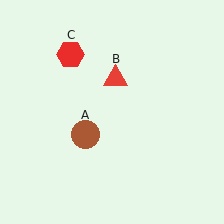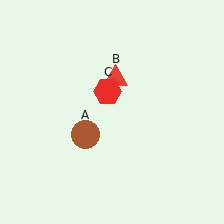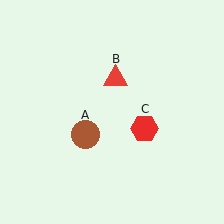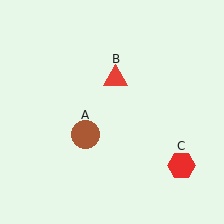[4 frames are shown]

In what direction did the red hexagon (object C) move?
The red hexagon (object C) moved down and to the right.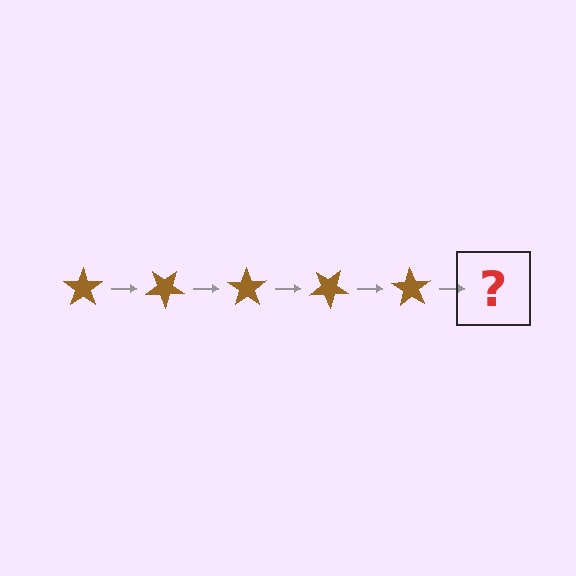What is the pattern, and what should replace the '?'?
The pattern is that the star rotates 35 degrees each step. The '?' should be a brown star rotated 175 degrees.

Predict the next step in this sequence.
The next step is a brown star rotated 175 degrees.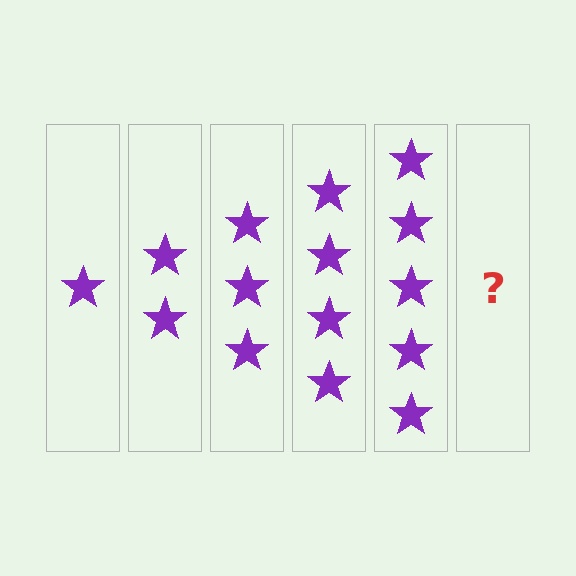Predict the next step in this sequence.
The next step is 6 stars.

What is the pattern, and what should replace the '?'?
The pattern is that each step adds one more star. The '?' should be 6 stars.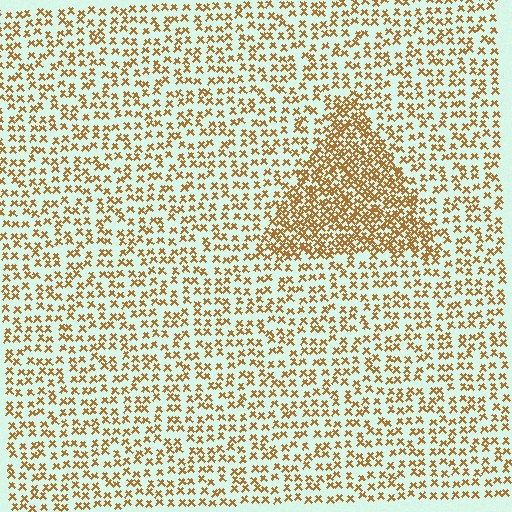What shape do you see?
I see a triangle.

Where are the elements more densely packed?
The elements are more densely packed inside the triangle boundary.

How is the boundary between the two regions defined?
The boundary is defined by a change in element density (approximately 2.2x ratio). All elements are the same color, size, and shape.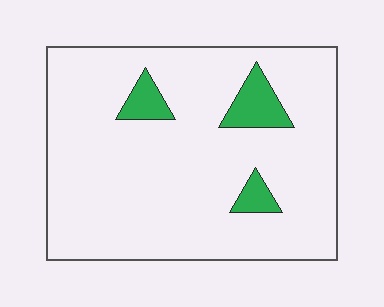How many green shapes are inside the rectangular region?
3.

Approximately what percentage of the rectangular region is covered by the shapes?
Approximately 10%.